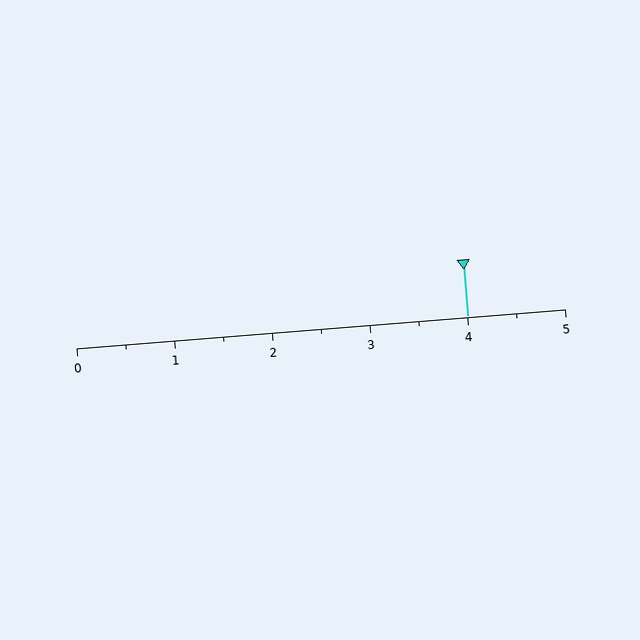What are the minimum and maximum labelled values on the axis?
The axis runs from 0 to 5.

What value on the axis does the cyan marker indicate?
The marker indicates approximately 4.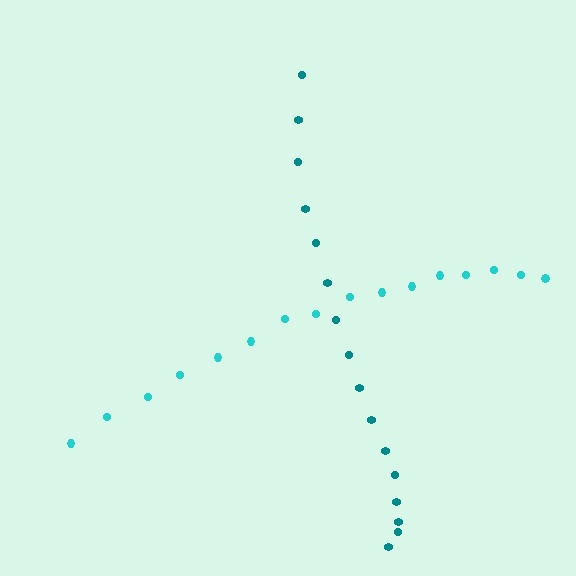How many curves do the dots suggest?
There are 2 distinct paths.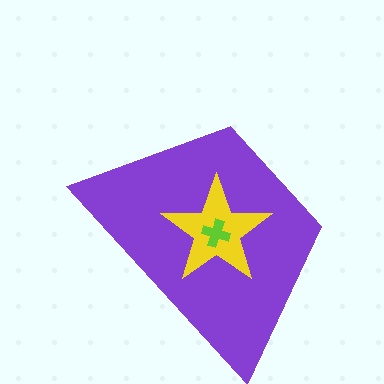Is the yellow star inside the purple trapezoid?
Yes.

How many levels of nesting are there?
3.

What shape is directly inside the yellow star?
The lime cross.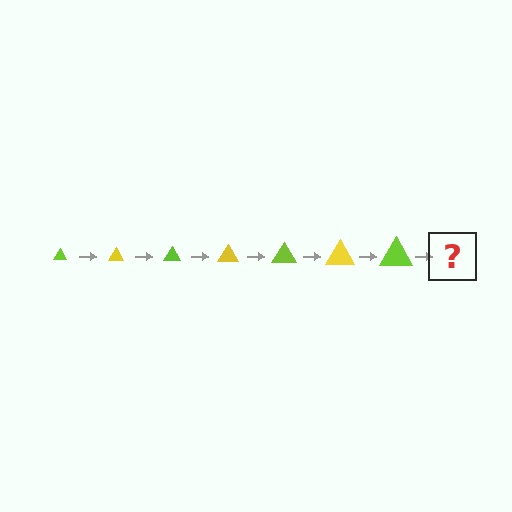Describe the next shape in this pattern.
It should be a yellow triangle, larger than the previous one.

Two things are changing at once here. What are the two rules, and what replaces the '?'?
The two rules are that the triangle grows larger each step and the color cycles through lime and yellow. The '?' should be a yellow triangle, larger than the previous one.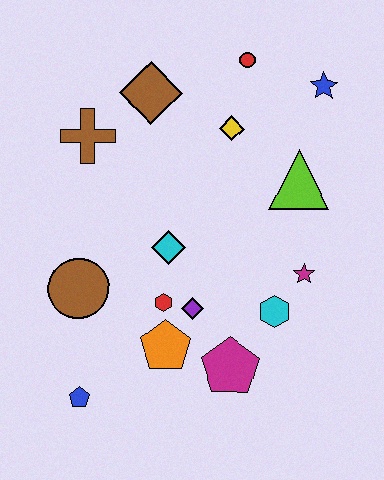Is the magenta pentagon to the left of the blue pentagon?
No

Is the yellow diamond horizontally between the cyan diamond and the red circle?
Yes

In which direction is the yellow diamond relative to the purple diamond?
The yellow diamond is above the purple diamond.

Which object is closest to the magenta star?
The cyan hexagon is closest to the magenta star.